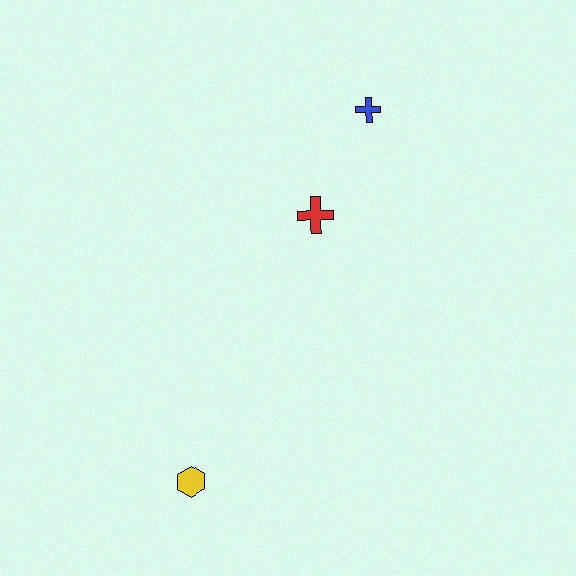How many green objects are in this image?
There are no green objects.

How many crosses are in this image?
There are 2 crosses.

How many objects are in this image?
There are 3 objects.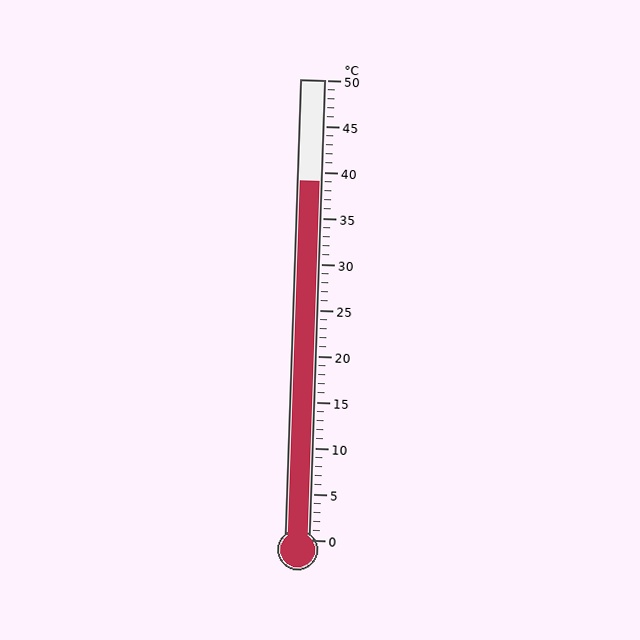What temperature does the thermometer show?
The thermometer shows approximately 39°C.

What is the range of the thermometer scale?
The thermometer scale ranges from 0°C to 50°C.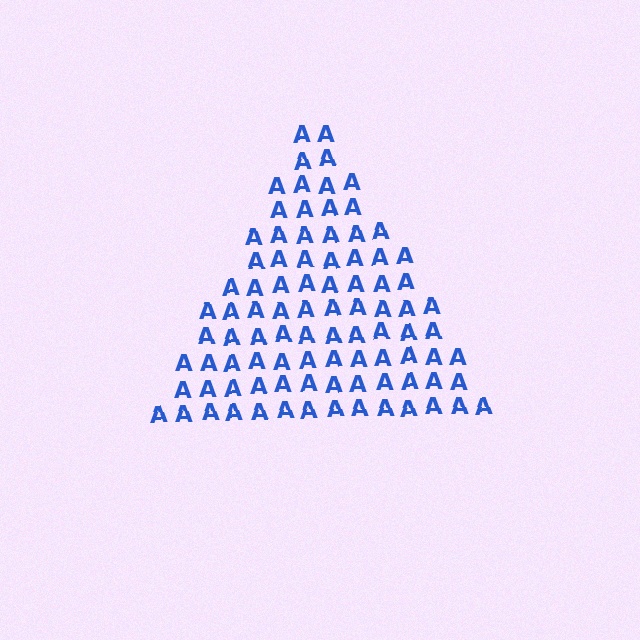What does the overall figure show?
The overall figure shows a triangle.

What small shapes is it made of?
It is made of small letter A's.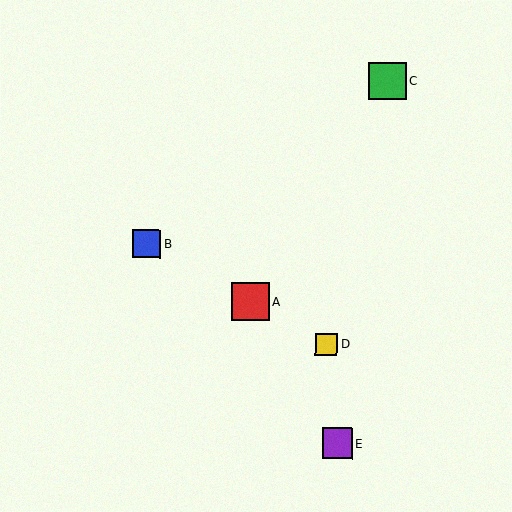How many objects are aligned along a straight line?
3 objects (A, B, D) are aligned along a straight line.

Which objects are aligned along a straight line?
Objects A, B, D are aligned along a straight line.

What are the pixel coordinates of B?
Object B is at (147, 243).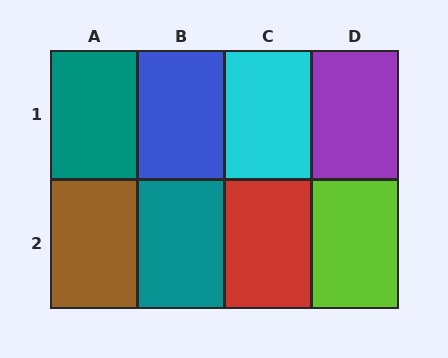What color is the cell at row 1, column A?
Teal.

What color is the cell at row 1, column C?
Cyan.